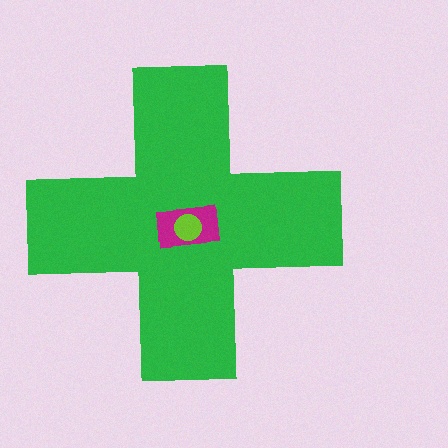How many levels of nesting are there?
3.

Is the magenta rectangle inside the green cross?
Yes.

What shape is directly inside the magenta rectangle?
The lime circle.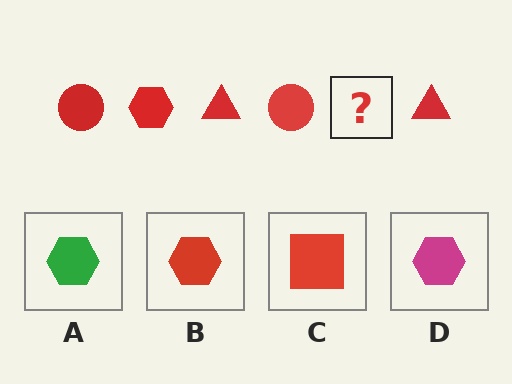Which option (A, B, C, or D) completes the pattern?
B.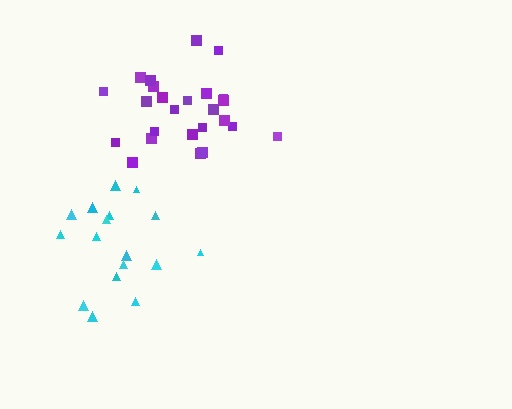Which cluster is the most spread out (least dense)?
Cyan.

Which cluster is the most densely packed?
Purple.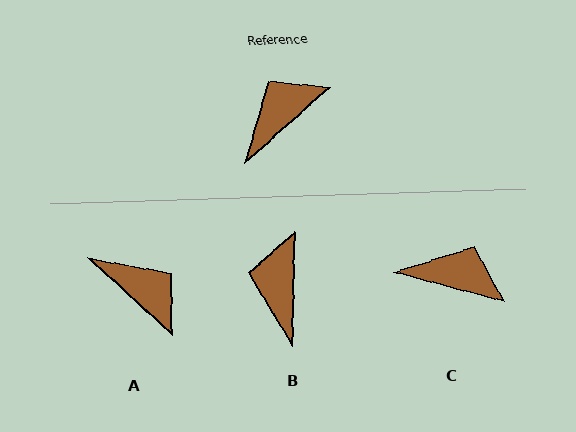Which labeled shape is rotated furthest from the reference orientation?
A, about 85 degrees away.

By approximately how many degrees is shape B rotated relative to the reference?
Approximately 47 degrees counter-clockwise.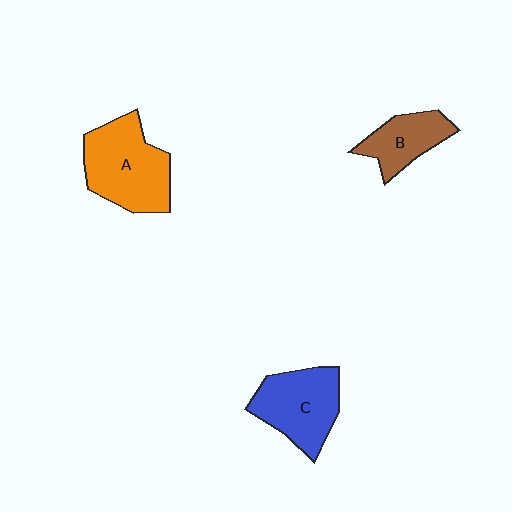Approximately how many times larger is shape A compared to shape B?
Approximately 1.7 times.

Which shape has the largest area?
Shape A (orange).